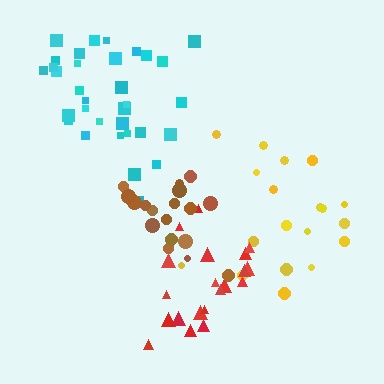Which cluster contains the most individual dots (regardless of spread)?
Cyan (33).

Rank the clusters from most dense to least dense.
brown, cyan, red, yellow.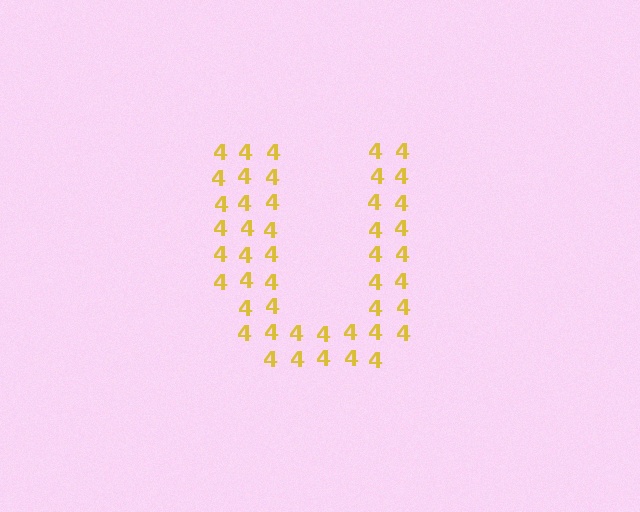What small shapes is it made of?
It is made of small digit 4's.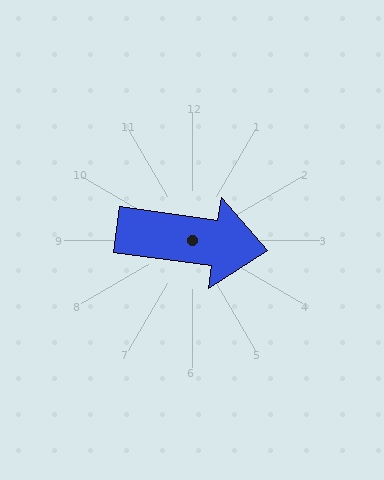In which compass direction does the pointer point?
East.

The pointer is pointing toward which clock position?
Roughly 3 o'clock.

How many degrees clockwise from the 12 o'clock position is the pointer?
Approximately 98 degrees.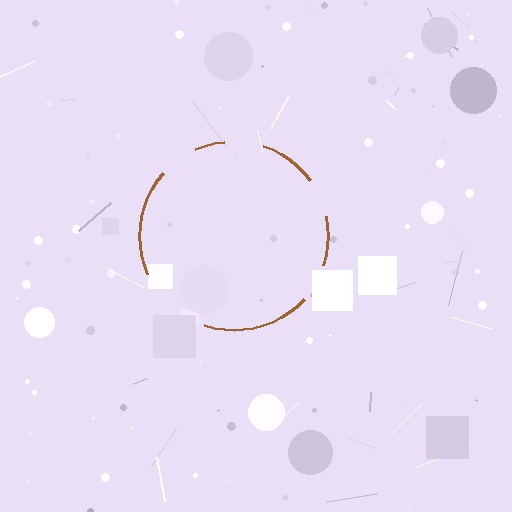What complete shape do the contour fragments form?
The contour fragments form a circle.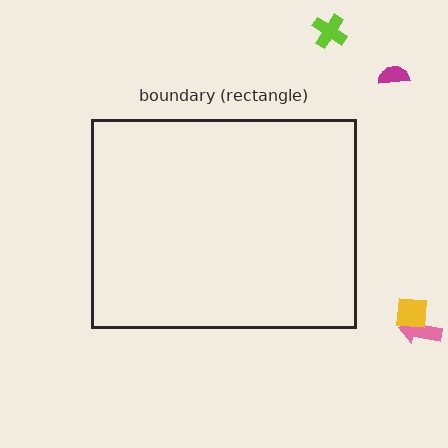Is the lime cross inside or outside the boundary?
Outside.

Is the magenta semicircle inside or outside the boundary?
Outside.